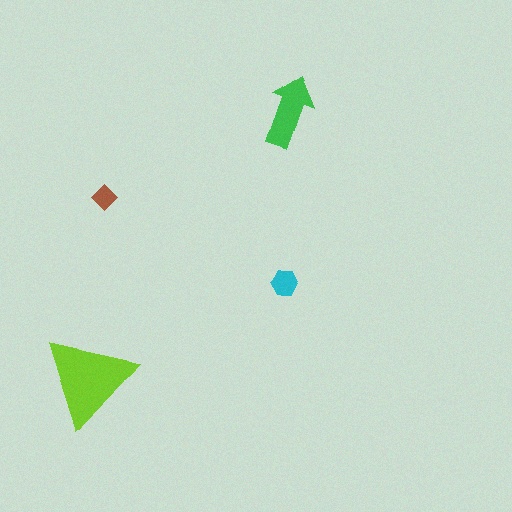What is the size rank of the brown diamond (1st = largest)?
4th.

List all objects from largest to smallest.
The lime triangle, the green arrow, the cyan hexagon, the brown diamond.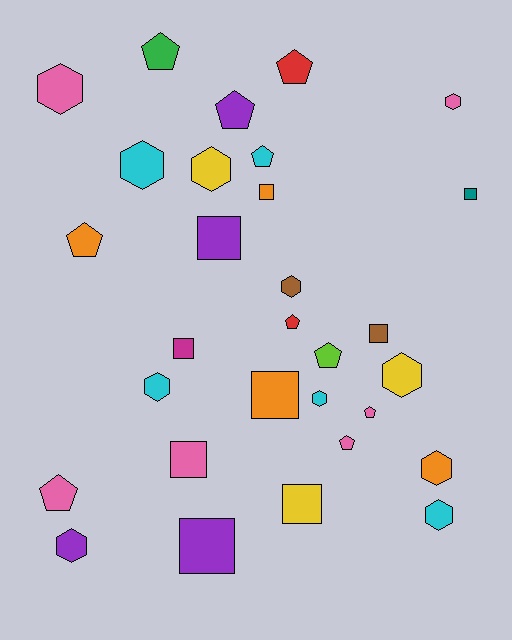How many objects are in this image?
There are 30 objects.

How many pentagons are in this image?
There are 10 pentagons.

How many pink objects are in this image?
There are 6 pink objects.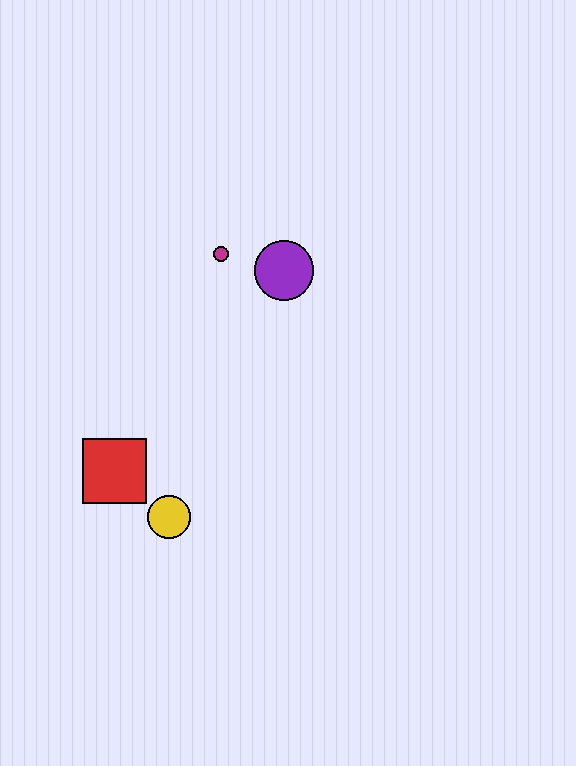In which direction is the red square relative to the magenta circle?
The red square is below the magenta circle.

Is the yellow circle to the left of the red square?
No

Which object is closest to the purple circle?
The magenta circle is closest to the purple circle.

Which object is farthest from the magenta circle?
The yellow circle is farthest from the magenta circle.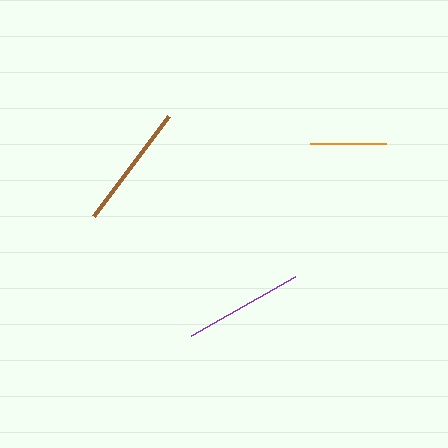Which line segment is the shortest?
The orange line is the shortest at approximately 76 pixels.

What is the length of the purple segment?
The purple segment is approximately 119 pixels long.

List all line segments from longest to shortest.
From longest to shortest: brown, purple, orange.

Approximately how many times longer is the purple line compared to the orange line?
The purple line is approximately 1.6 times the length of the orange line.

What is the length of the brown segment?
The brown segment is approximately 126 pixels long.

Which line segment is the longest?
The brown line is the longest at approximately 126 pixels.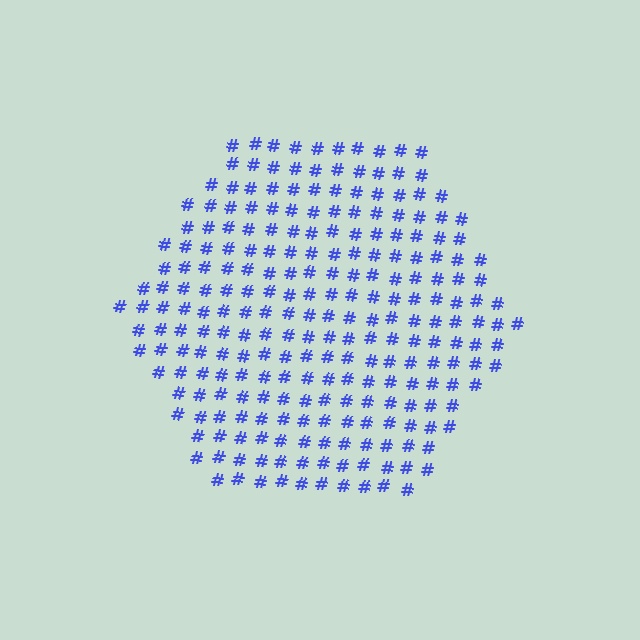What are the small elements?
The small elements are hash symbols.